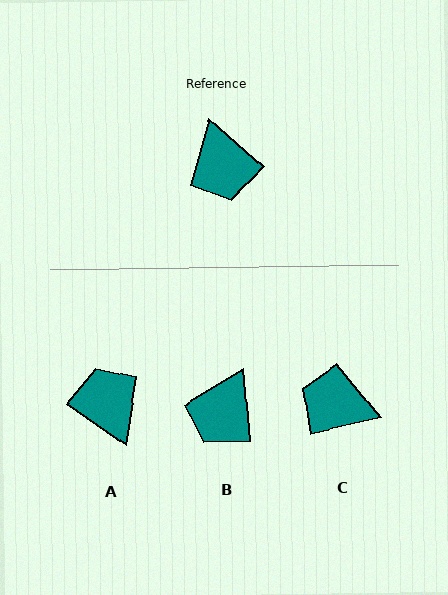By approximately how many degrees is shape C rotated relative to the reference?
Approximately 125 degrees clockwise.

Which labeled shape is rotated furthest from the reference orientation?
A, about 173 degrees away.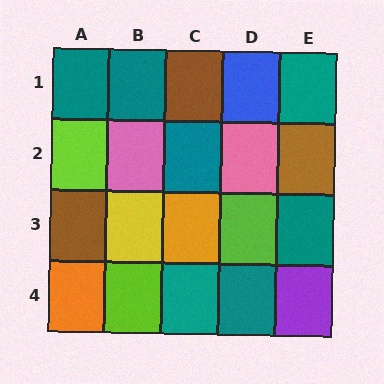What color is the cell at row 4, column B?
Lime.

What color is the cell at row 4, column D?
Teal.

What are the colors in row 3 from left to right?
Brown, yellow, orange, lime, teal.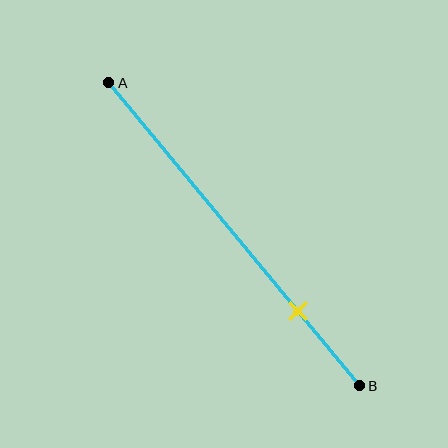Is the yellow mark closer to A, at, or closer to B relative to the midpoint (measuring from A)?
The yellow mark is closer to point B than the midpoint of segment AB.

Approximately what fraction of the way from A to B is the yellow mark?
The yellow mark is approximately 75% of the way from A to B.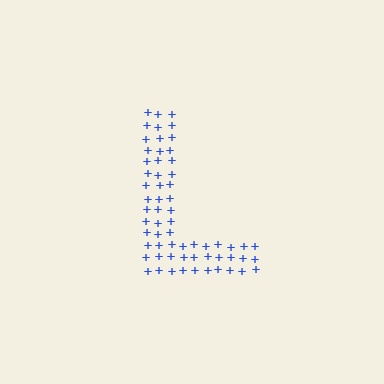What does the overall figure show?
The overall figure shows the letter L.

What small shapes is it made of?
It is made of small plus signs.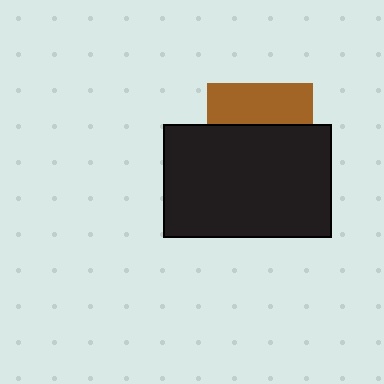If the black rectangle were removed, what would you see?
You would see the complete brown square.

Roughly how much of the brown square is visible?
A small part of it is visible (roughly 38%).